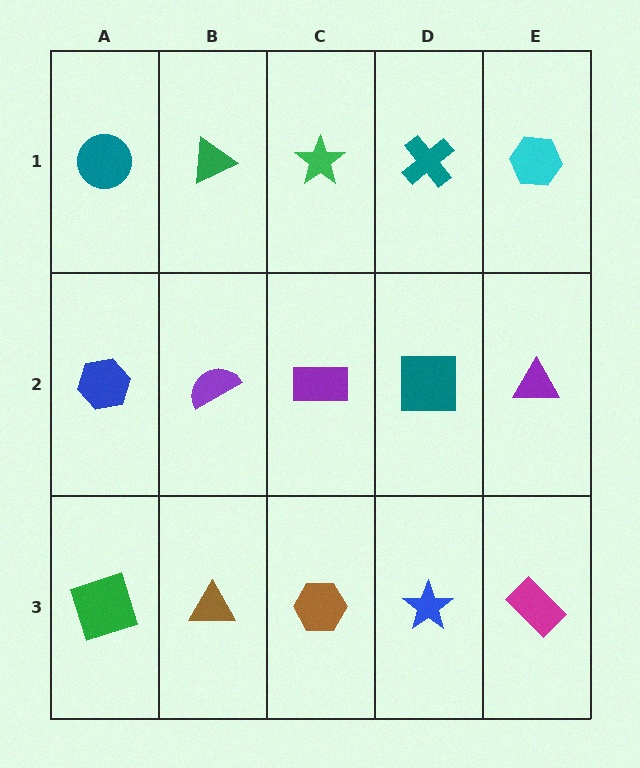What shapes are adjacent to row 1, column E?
A purple triangle (row 2, column E), a teal cross (row 1, column D).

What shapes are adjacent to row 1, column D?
A teal square (row 2, column D), a green star (row 1, column C), a cyan hexagon (row 1, column E).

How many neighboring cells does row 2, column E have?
3.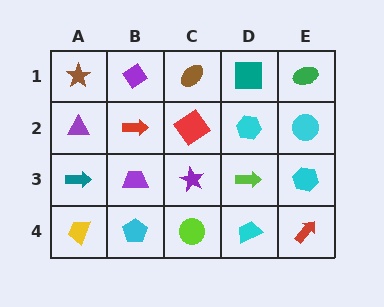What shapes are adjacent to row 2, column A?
A brown star (row 1, column A), a teal arrow (row 3, column A), a red arrow (row 2, column B).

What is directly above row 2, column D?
A teal square.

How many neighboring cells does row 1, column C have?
3.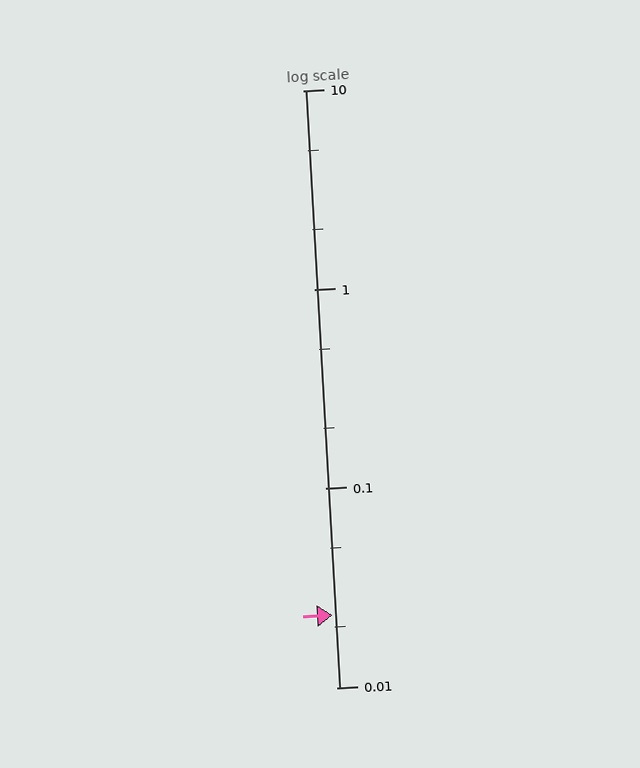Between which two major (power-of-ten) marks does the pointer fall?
The pointer is between 0.01 and 0.1.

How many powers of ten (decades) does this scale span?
The scale spans 3 decades, from 0.01 to 10.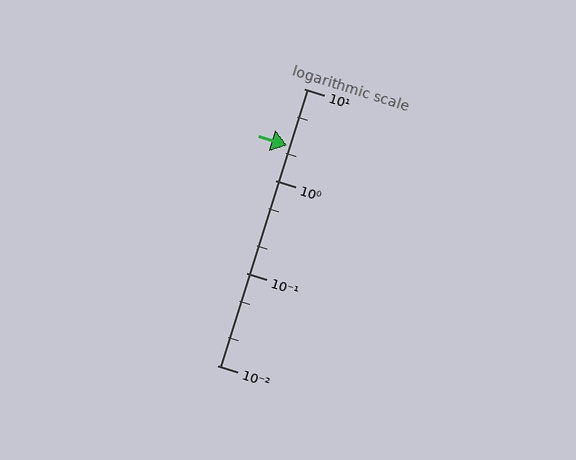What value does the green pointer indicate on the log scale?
The pointer indicates approximately 2.4.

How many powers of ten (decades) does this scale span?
The scale spans 3 decades, from 0.01 to 10.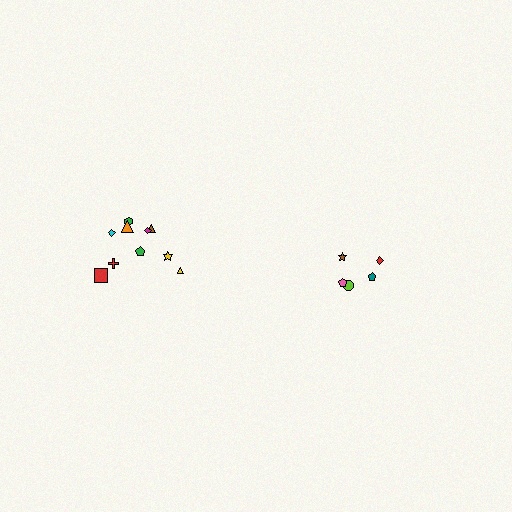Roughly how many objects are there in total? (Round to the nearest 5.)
Roughly 15 objects in total.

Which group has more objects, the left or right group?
The left group.